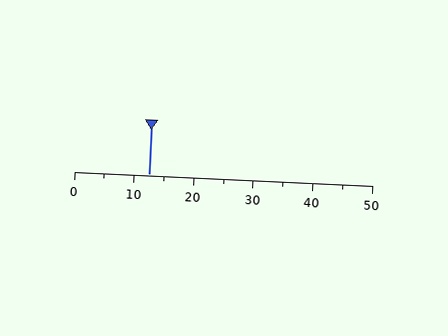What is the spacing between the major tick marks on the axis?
The major ticks are spaced 10 apart.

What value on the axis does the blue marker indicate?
The marker indicates approximately 12.5.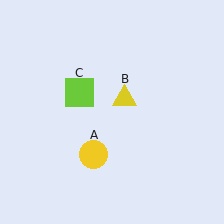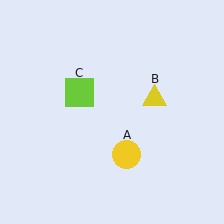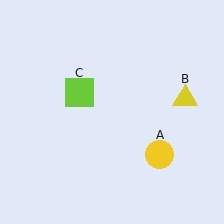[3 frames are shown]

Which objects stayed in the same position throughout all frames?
Lime square (object C) remained stationary.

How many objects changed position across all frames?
2 objects changed position: yellow circle (object A), yellow triangle (object B).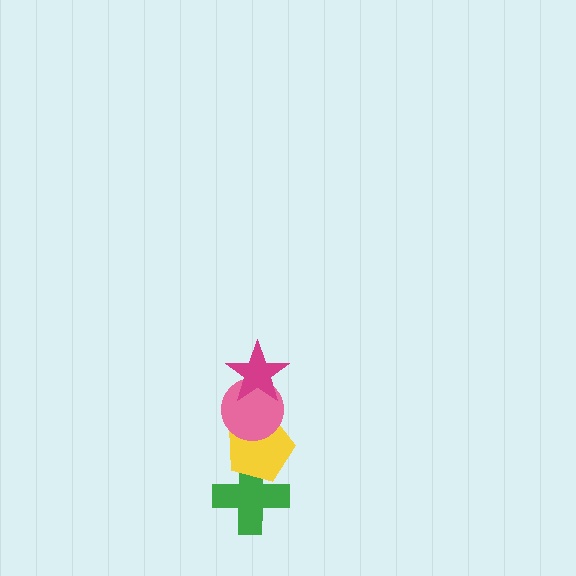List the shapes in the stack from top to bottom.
From top to bottom: the magenta star, the pink circle, the yellow pentagon, the green cross.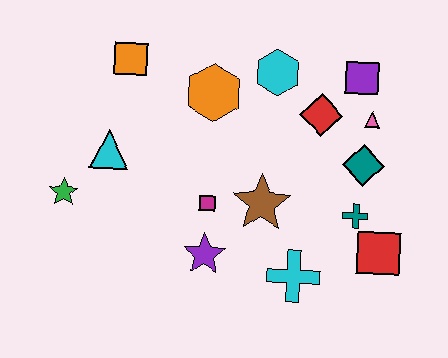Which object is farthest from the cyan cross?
The orange square is farthest from the cyan cross.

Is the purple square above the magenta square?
Yes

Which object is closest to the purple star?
The magenta square is closest to the purple star.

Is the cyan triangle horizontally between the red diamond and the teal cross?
No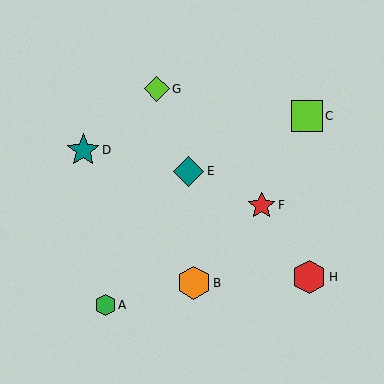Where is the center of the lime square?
The center of the lime square is at (307, 116).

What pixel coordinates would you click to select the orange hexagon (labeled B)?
Click at (194, 283) to select the orange hexagon B.